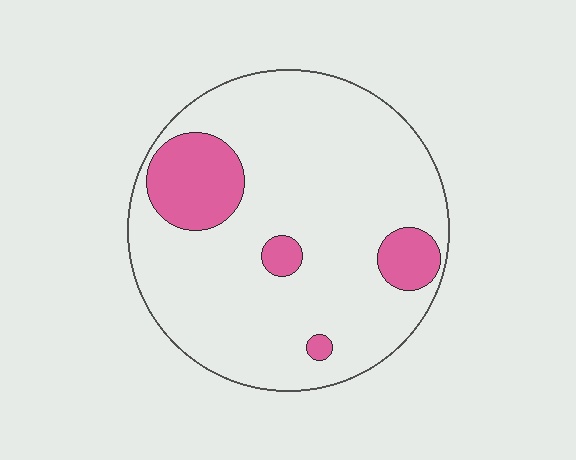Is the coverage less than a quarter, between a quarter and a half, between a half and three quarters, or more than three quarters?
Less than a quarter.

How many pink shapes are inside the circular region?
4.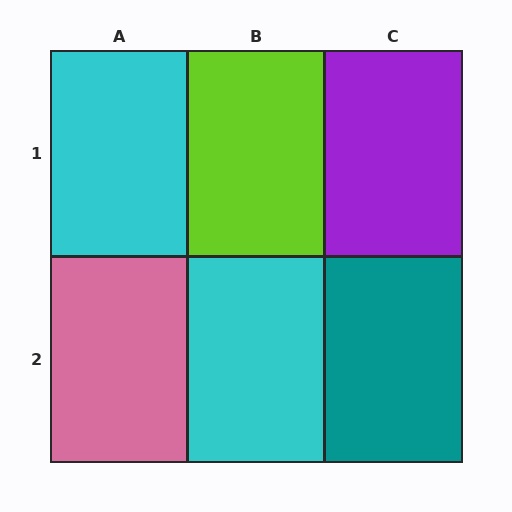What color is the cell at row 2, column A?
Pink.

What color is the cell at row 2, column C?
Teal.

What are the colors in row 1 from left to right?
Cyan, lime, purple.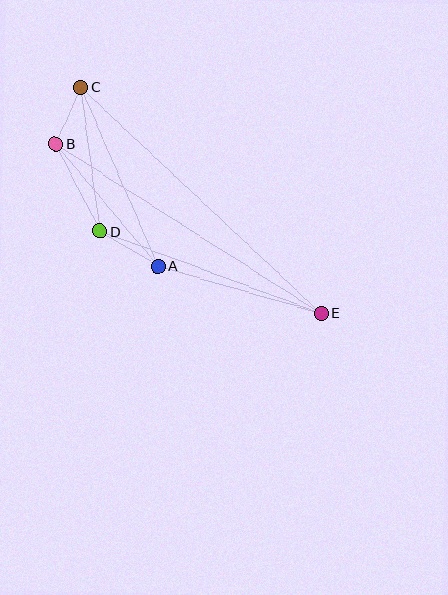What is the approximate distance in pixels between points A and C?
The distance between A and C is approximately 194 pixels.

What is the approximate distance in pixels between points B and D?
The distance between B and D is approximately 98 pixels.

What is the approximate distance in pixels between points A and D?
The distance between A and D is approximately 67 pixels.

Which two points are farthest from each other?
Points C and E are farthest from each other.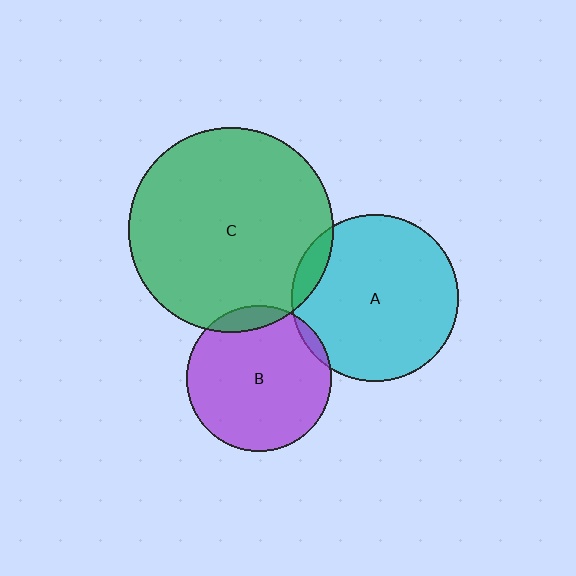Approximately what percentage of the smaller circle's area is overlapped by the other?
Approximately 5%.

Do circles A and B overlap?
Yes.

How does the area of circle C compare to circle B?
Approximately 2.0 times.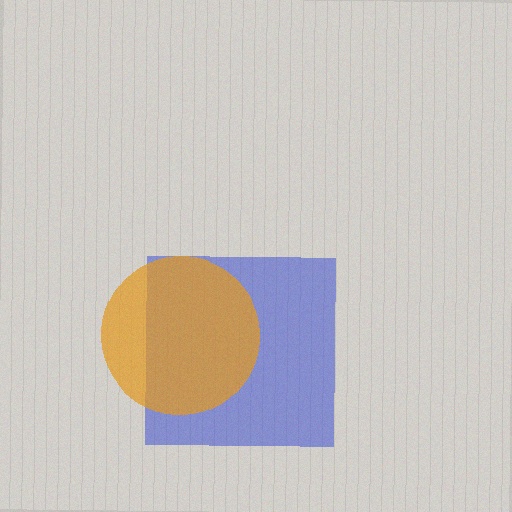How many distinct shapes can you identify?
There are 2 distinct shapes: a blue square, an orange circle.